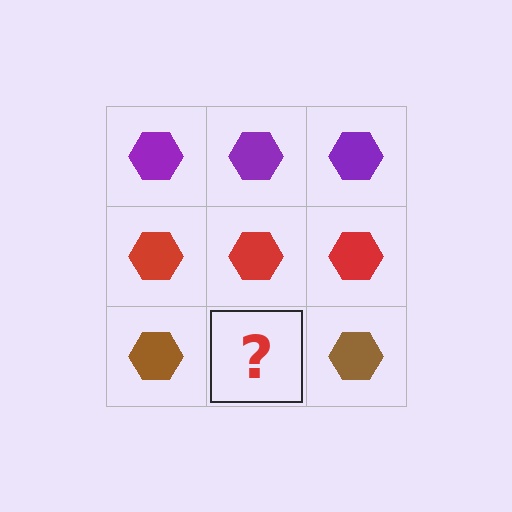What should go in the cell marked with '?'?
The missing cell should contain a brown hexagon.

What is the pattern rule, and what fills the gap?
The rule is that each row has a consistent color. The gap should be filled with a brown hexagon.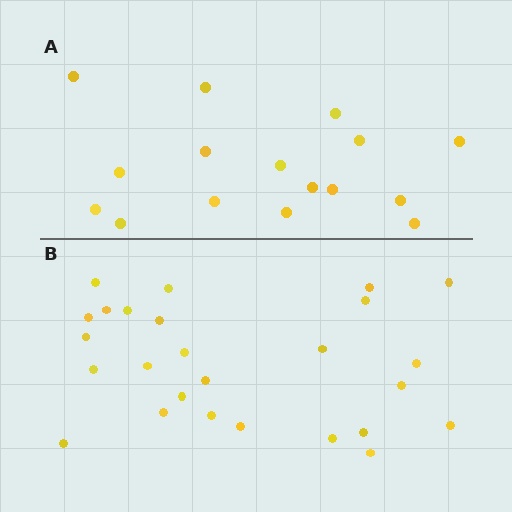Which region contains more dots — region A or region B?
Region B (the bottom region) has more dots.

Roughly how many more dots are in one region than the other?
Region B has roughly 10 or so more dots than region A.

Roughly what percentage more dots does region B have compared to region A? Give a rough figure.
About 60% more.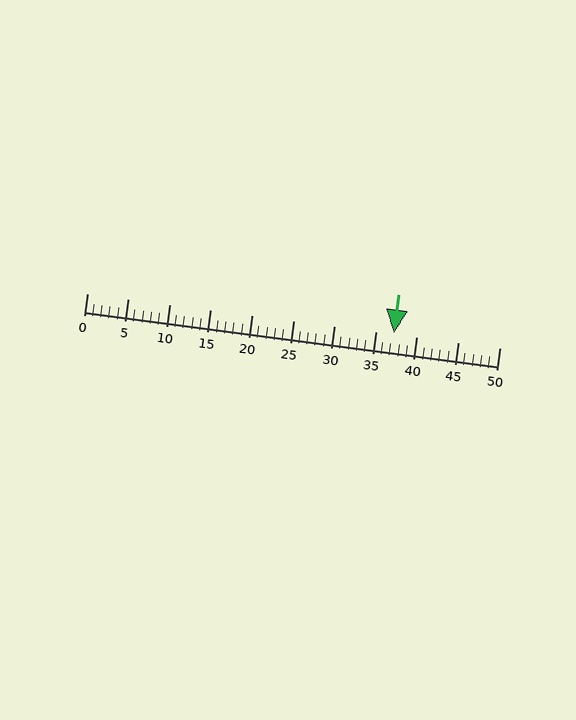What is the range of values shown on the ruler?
The ruler shows values from 0 to 50.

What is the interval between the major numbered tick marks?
The major tick marks are spaced 5 units apart.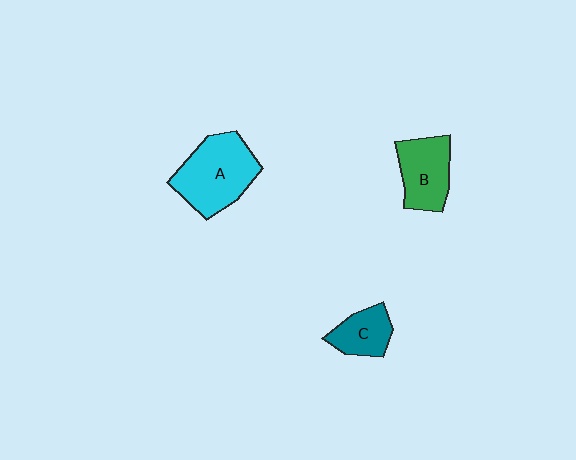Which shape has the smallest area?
Shape C (teal).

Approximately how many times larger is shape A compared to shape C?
Approximately 2.0 times.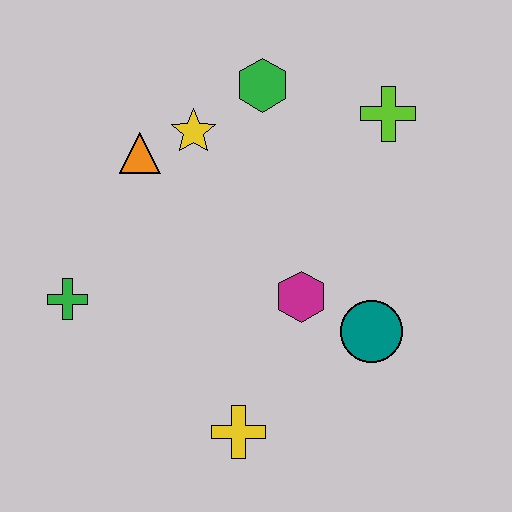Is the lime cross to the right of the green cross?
Yes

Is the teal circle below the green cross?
Yes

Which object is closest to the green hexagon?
The yellow star is closest to the green hexagon.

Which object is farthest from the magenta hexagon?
The green cross is farthest from the magenta hexagon.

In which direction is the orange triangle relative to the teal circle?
The orange triangle is to the left of the teal circle.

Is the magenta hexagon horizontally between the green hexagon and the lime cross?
Yes